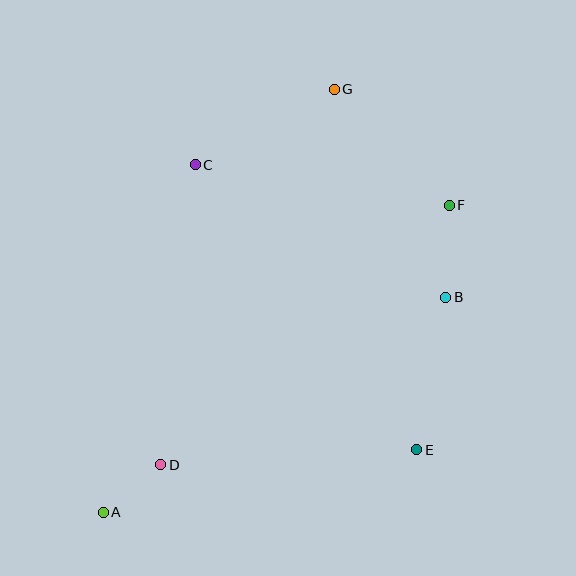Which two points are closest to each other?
Points A and D are closest to each other.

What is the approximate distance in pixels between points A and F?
The distance between A and F is approximately 462 pixels.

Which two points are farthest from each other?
Points A and G are farthest from each other.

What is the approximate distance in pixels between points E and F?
The distance between E and F is approximately 247 pixels.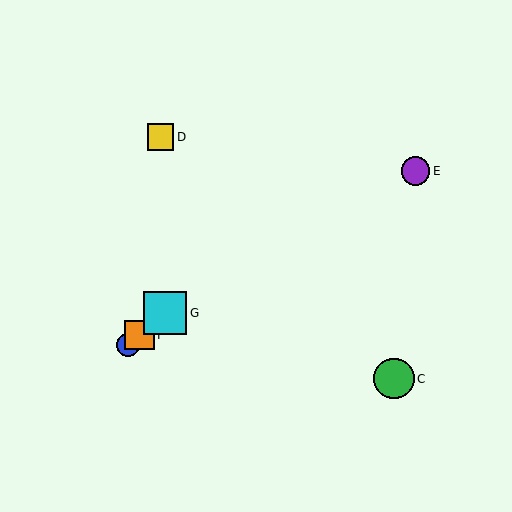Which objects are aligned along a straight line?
Objects A, B, F, G are aligned along a straight line.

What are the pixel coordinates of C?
Object C is at (394, 379).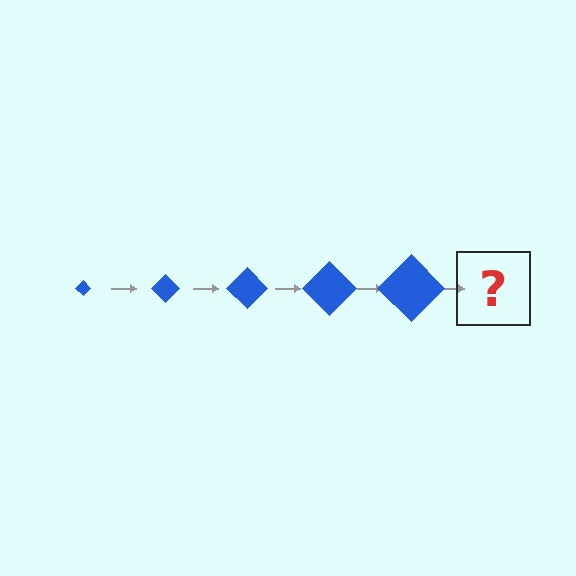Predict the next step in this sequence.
The next step is a blue diamond, larger than the previous one.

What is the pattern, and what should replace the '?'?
The pattern is that the diamond gets progressively larger each step. The '?' should be a blue diamond, larger than the previous one.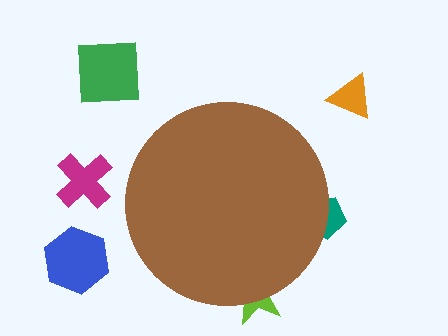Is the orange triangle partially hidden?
No, the orange triangle is fully visible.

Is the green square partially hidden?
No, the green square is fully visible.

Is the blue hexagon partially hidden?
No, the blue hexagon is fully visible.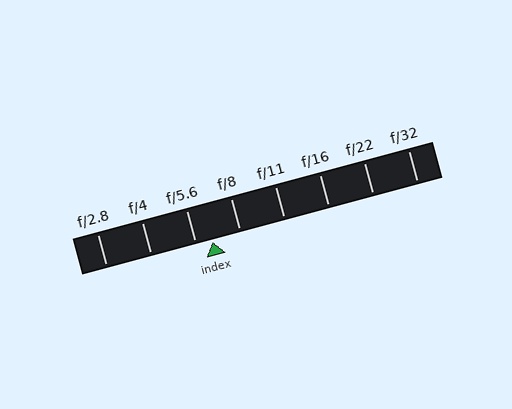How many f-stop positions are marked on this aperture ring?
There are 8 f-stop positions marked.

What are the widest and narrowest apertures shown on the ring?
The widest aperture shown is f/2.8 and the narrowest is f/32.